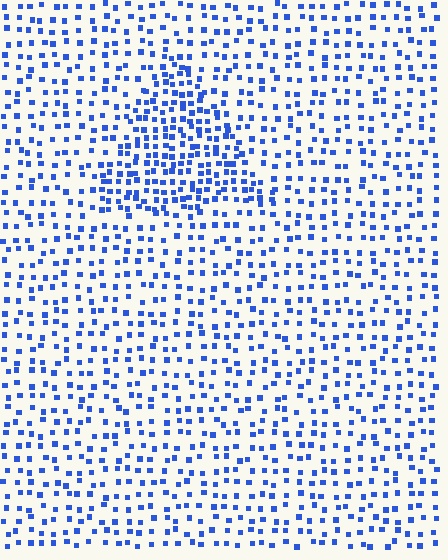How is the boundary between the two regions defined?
The boundary is defined by a change in element density (approximately 1.9x ratio). All elements are the same color, size, and shape.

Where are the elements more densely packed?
The elements are more densely packed inside the triangle boundary.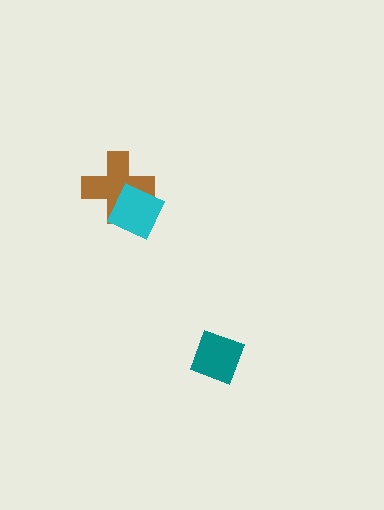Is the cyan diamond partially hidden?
No, no other shape covers it.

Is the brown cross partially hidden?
Yes, it is partially covered by another shape.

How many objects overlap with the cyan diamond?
1 object overlaps with the cyan diamond.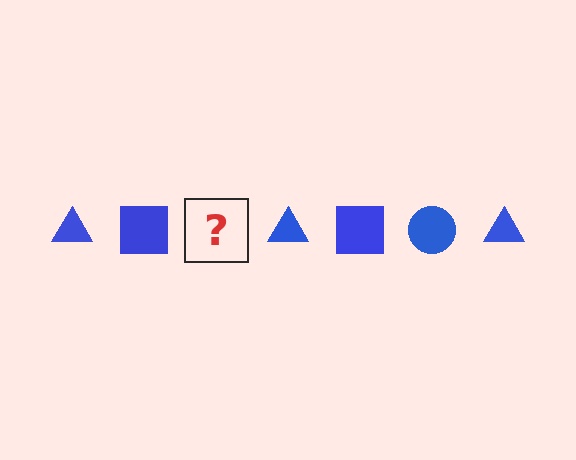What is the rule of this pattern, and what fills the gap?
The rule is that the pattern cycles through triangle, square, circle shapes in blue. The gap should be filled with a blue circle.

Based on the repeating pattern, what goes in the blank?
The blank should be a blue circle.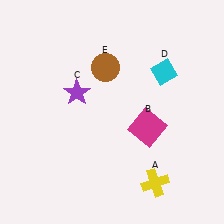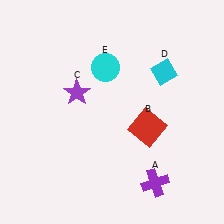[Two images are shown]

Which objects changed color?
A changed from yellow to purple. B changed from magenta to red. E changed from brown to cyan.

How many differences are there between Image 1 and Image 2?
There are 3 differences between the two images.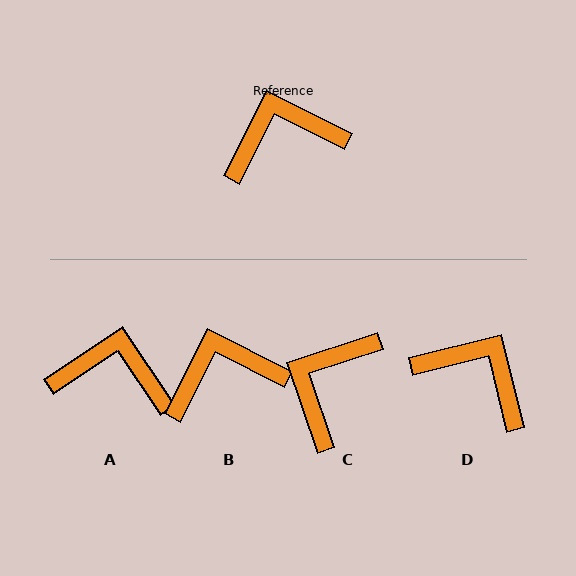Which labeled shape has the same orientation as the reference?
B.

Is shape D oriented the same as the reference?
No, it is off by about 50 degrees.